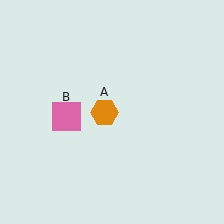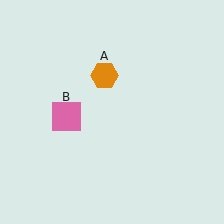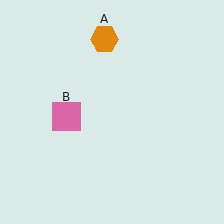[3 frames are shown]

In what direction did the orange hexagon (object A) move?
The orange hexagon (object A) moved up.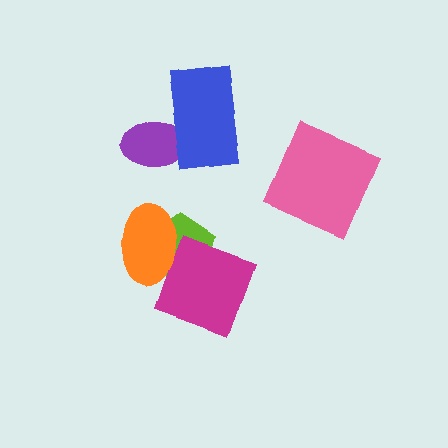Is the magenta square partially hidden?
Yes, it is partially covered by another shape.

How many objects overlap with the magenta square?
2 objects overlap with the magenta square.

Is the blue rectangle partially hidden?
No, no other shape covers it.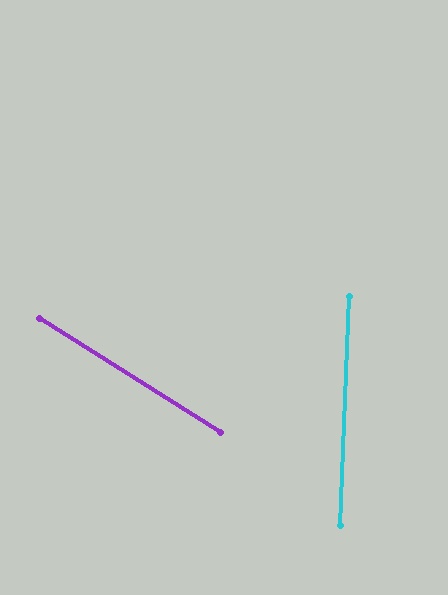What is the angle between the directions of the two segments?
Approximately 60 degrees.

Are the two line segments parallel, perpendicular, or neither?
Neither parallel nor perpendicular — they differ by about 60°.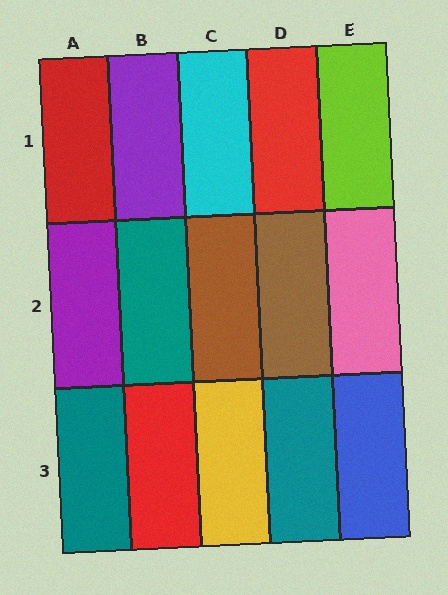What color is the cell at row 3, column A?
Teal.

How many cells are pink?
1 cell is pink.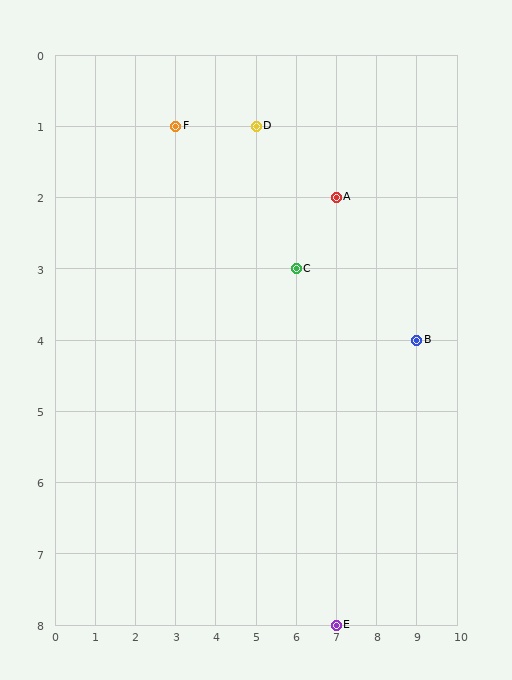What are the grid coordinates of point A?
Point A is at grid coordinates (7, 2).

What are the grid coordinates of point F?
Point F is at grid coordinates (3, 1).